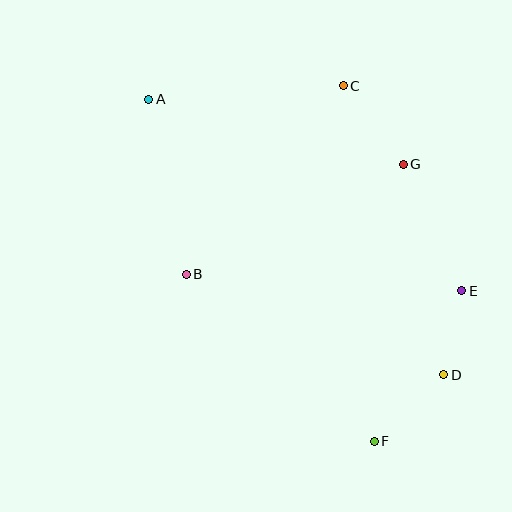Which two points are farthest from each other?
Points A and F are farthest from each other.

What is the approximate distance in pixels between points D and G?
The distance between D and G is approximately 214 pixels.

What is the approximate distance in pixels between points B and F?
The distance between B and F is approximately 251 pixels.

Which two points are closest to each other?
Points D and E are closest to each other.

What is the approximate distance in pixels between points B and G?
The distance between B and G is approximately 244 pixels.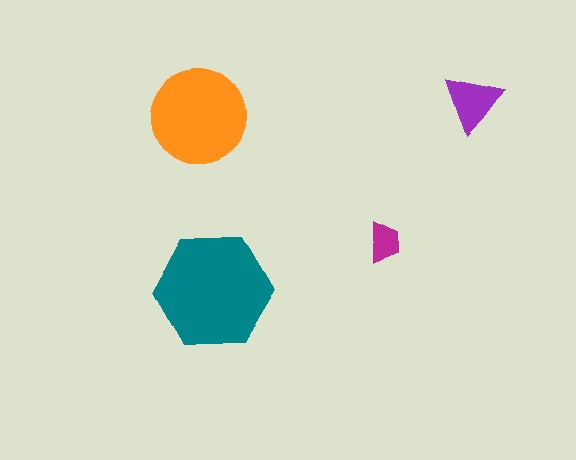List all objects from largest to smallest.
The teal hexagon, the orange circle, the purple triangle, the magenta trapezoid.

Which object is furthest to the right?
The purple triangle is rightmost.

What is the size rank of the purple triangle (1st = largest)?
3rd.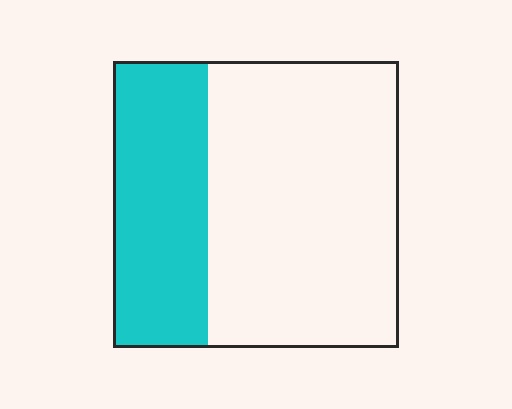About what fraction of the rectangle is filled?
About one third (1/3).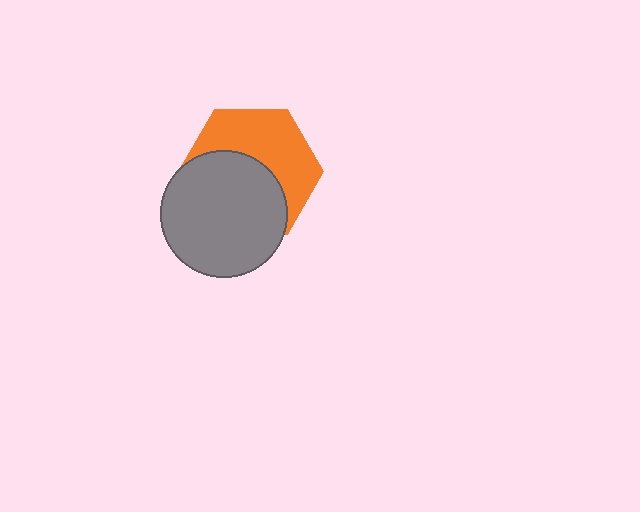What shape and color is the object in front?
The object in front is a gray circle.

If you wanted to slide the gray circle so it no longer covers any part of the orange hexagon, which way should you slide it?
Slide it down — that is the most direct way to separate the two shapes.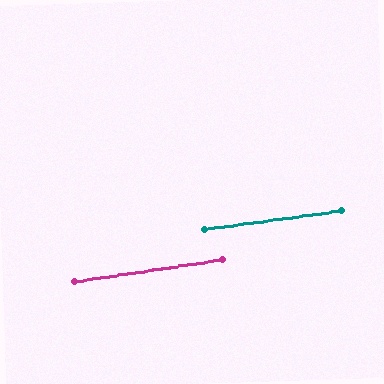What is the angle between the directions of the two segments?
Approximately 1 degree.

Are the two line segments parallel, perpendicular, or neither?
Parallel — their directions differ by only 0.9°.